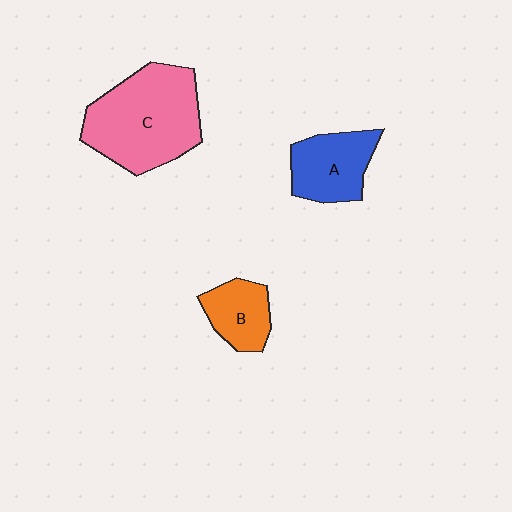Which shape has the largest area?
Shape C (pink).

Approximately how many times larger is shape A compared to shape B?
Approximately 1.3 times.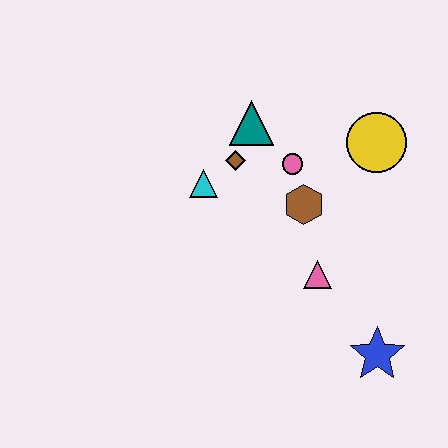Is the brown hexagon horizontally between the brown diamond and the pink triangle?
Yes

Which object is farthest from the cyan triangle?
The blue star is farthest from the cyan triangle.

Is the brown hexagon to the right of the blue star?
No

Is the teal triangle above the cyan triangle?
Yes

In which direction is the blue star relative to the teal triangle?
The blue star is below the teal triangle.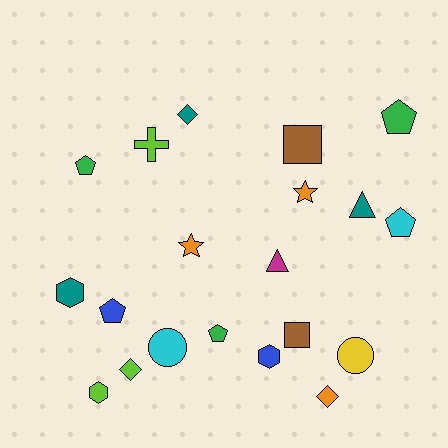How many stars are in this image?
There are 2 stars.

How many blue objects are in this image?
There are 2 blue objects.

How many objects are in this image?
There are 20 objects.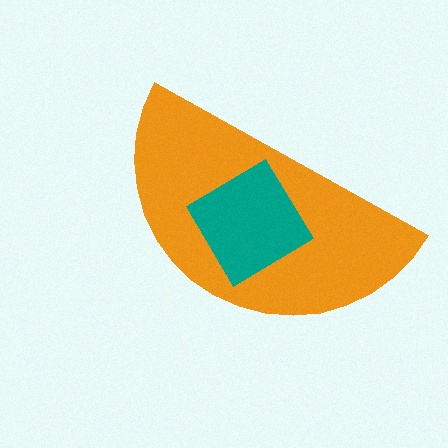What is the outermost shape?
The orange semicircle.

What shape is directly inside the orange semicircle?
The teal diamond.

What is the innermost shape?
The teal diamond.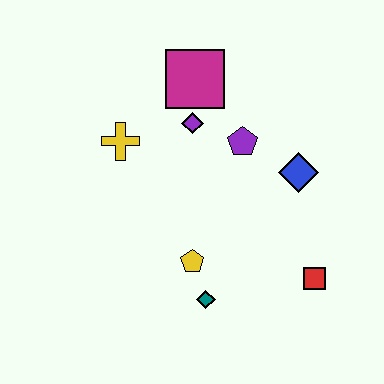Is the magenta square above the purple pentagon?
Yes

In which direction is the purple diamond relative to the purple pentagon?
The purple diamond is to the left of the purple pentagon.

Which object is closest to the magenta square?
The purple diamond is closest to the magenta square.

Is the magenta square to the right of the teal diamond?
No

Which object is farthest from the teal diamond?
The magenta square is farthest from the teal diamond.